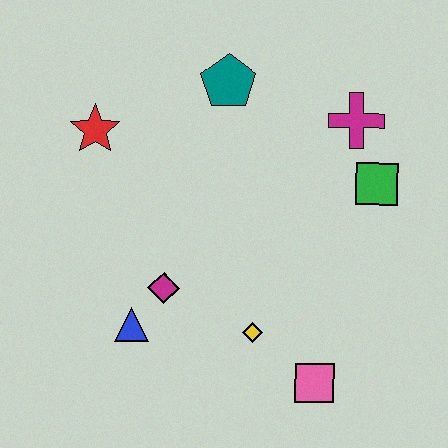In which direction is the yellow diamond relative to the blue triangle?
The yellow diamond is to the right of the blue triangle.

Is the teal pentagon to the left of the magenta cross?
Yes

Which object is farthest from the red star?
The pink square is farthest from the red star.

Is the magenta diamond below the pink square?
No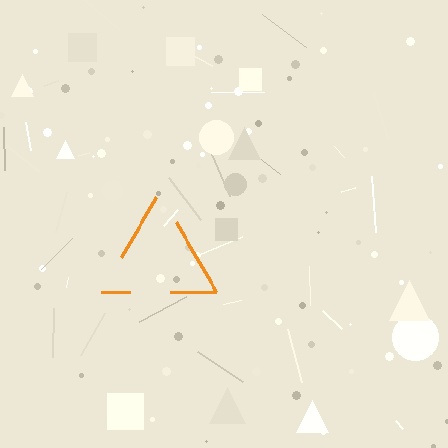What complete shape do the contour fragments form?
The contour fragments form a triangle.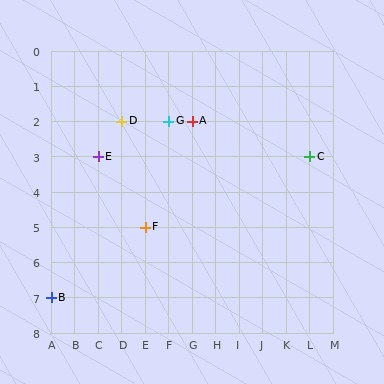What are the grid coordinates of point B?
Point B is at grid coordinates (A, 7).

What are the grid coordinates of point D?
Point D is at grid coordinates (D, 2).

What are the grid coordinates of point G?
Point G is at grid coordinates (F, 2).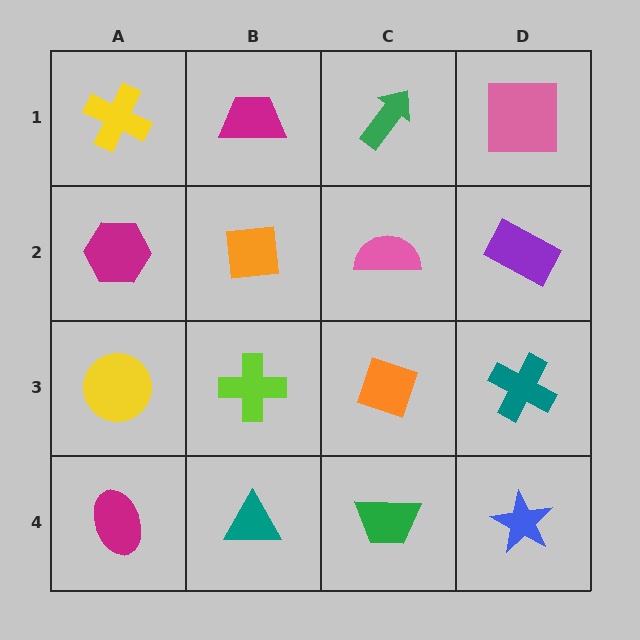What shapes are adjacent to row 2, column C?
A green arrow (row 1, column C), an orange diamond (row 3, column C), an orange square (row 2, column B), a purple rectangle (row 2, column D).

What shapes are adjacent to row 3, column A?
A magenta hexagon (row 2, column A), a magenta ellipse (row 4, column A), a lime cross (row 3, column B).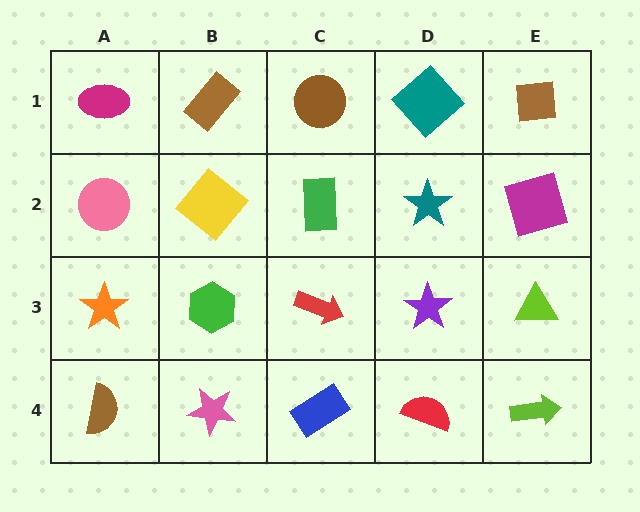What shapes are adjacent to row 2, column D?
A teal diamond (row 1, column D), a purple star (row 3, column D), a green rectangle (row 2, column C), a magenta square (row 2, column E).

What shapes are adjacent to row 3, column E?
A magenta square (row 2, column E), a lime arrow (row 4, column E), a purple star (row 3, column D).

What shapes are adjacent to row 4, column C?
A red arrow (row 3, column C), a pink star (row 4, column B), a red semicircle (row 4, column D).